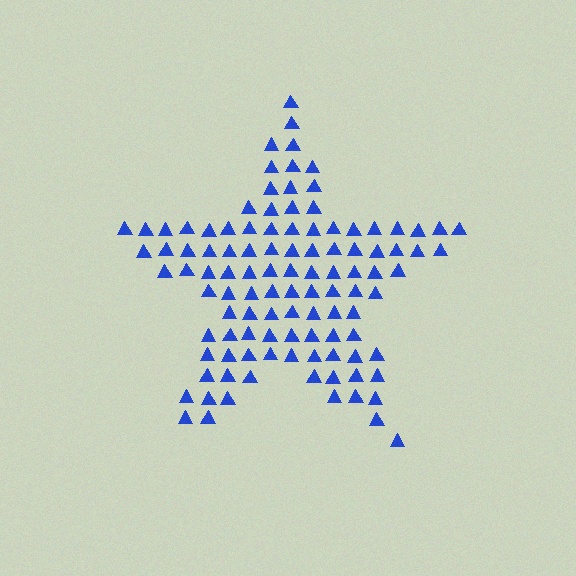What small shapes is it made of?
It is made of small triangles.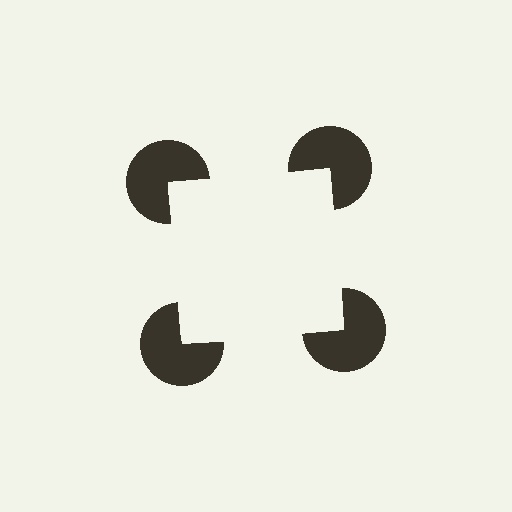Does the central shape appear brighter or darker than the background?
It typically appears slightly brighter than the background, even though no actual brightness change is drawn.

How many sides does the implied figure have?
4 sides.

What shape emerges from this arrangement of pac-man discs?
An illusory square — its edges are inferred from the aligned wedge cuts in the pac-man discs, not physically drawn.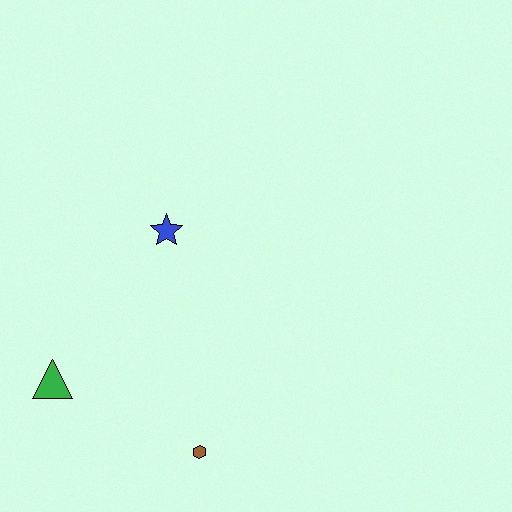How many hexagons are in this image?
There is 1 hexagon.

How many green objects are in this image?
There is 1 green object.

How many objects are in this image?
There are 3 objects.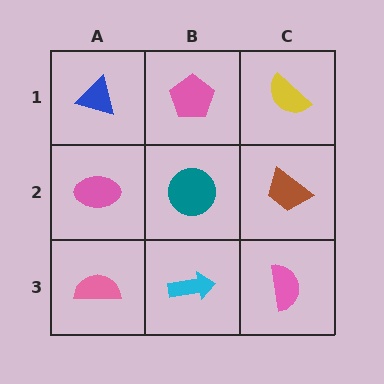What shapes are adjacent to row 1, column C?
A brown trapezoid (row 2, column C), a pink pentagon (row 1, column B).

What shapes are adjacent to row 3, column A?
A pink ellipse (row 2, column A), a cyan arrow (row 3, column B).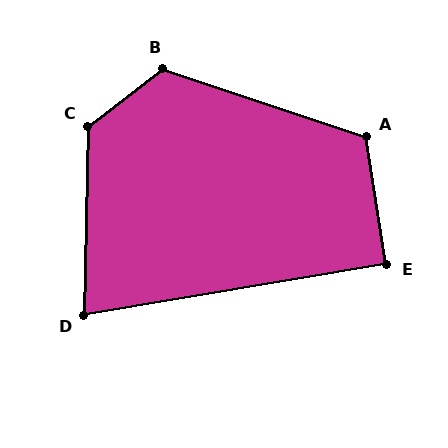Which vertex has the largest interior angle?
C, at approximately 129 degrees.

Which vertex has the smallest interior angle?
D, at approximately 79 degrees.